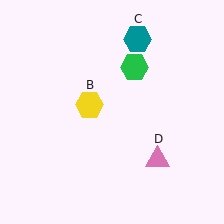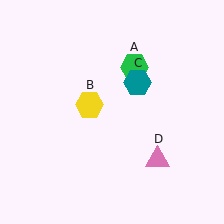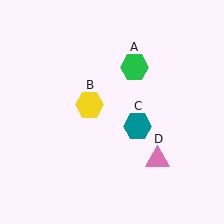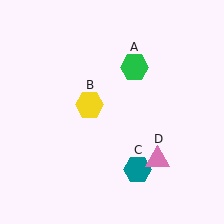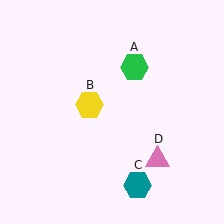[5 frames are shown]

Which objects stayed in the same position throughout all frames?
Green hexagon (object A) and yellow hexagon (object B) and pink triangle (object D) remained stationary.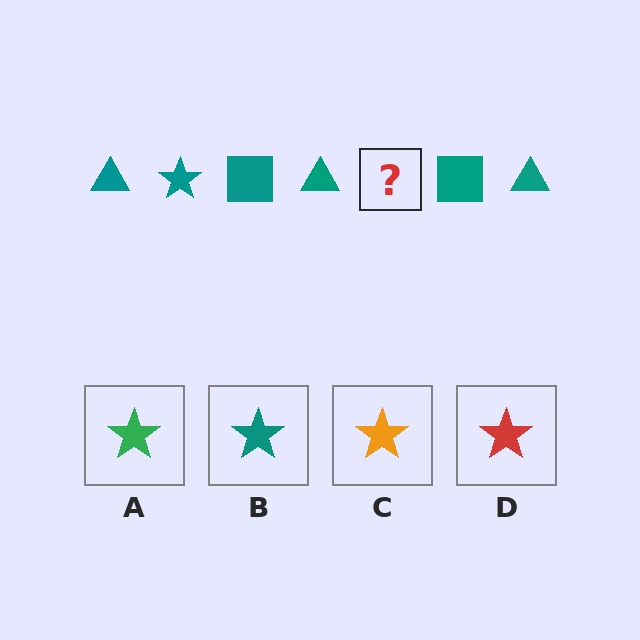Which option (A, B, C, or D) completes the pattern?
B.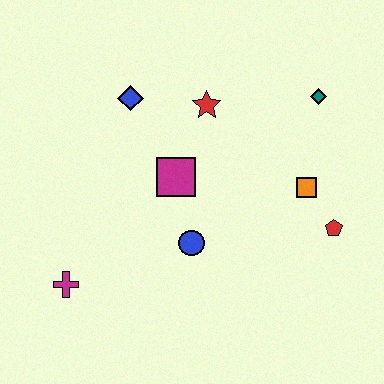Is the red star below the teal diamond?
Yes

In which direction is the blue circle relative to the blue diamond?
The blue circle is below the blue diamond.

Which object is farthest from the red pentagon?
The magenta cross is farthest from the red pentagon.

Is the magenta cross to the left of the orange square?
Yes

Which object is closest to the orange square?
The red pentagon is closest to the orange square.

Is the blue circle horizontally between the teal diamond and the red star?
No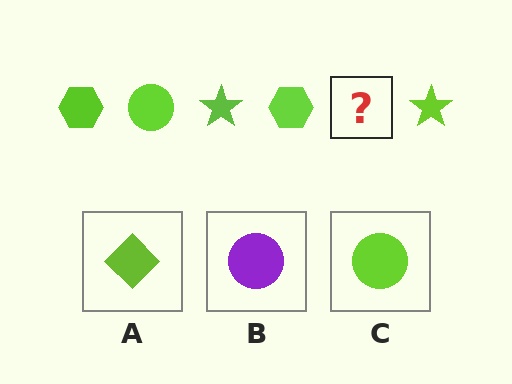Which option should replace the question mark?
Option C.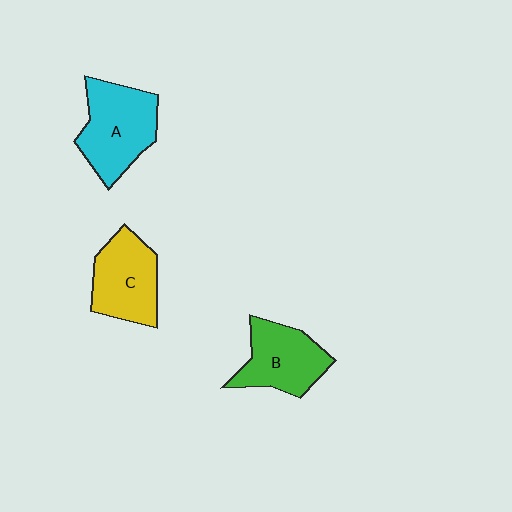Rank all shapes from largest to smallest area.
From largest to smallest: A (cyan), C (yellow), B (green).